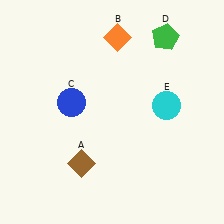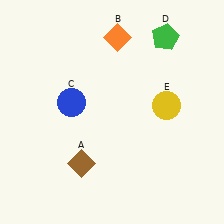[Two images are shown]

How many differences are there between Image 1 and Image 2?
There is 1 difference between the two images.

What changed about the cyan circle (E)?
In Image 1, E is cyan. In Image 2, it changed to yellow.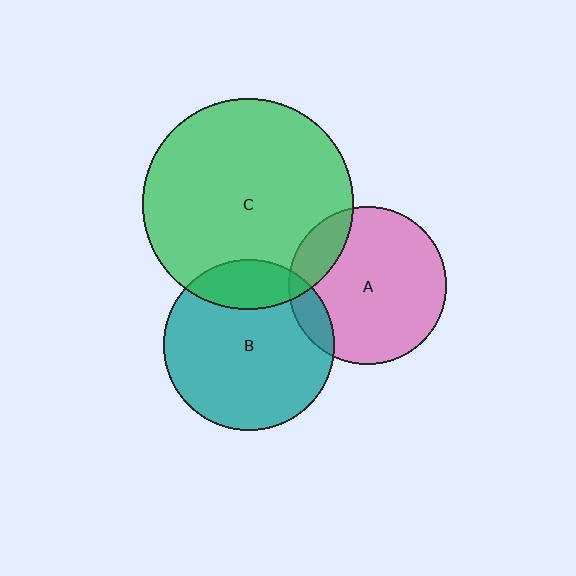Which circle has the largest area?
Circle C (green).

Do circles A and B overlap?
Yes.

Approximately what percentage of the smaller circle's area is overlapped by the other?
Approximately 10%.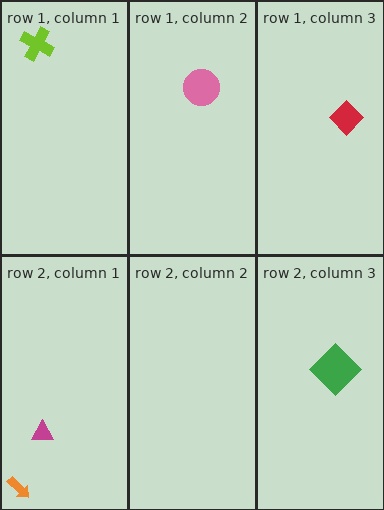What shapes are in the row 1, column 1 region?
The lime cross.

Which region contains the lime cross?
The row 1, column 1 region.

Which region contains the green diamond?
The row 2, column 3 region.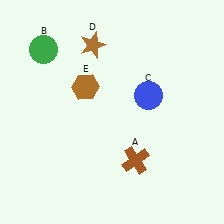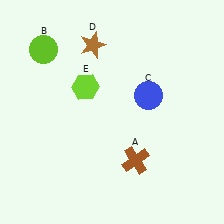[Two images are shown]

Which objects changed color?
B changed from green to lime. E changed from brown to lime.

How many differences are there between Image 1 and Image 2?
There are 2 differences between the two images.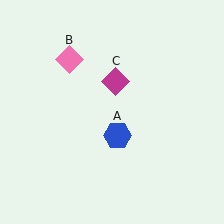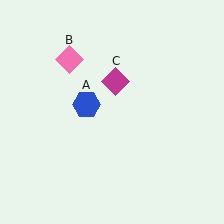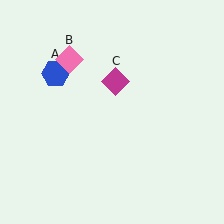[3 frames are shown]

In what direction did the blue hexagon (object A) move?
The blue hexagon (object A) moved up and to the left.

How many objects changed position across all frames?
1 object changed position: blue hexagon (object A).